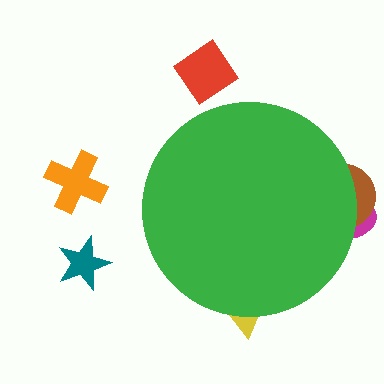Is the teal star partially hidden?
No, the teal star is fully visible.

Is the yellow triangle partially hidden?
Yes, the yellow triangle is partially hidden behind the green circle.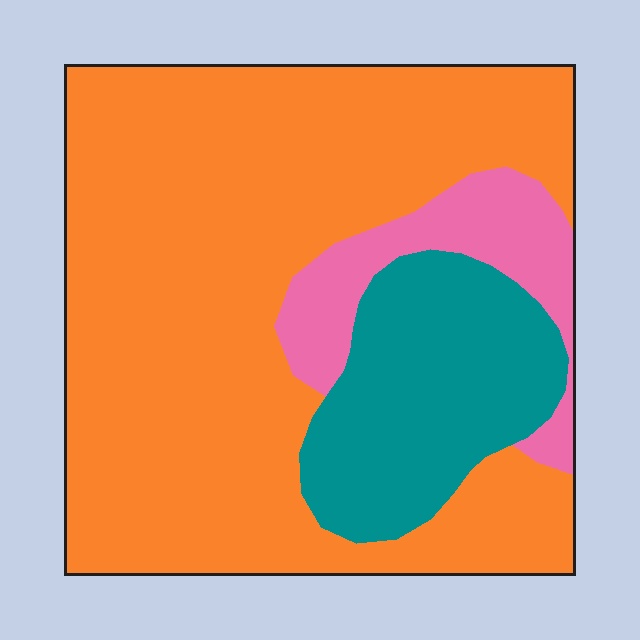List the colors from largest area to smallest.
From largest to smallest: orange, teal, pink.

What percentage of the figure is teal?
Teal covers roughly 20% of the figure.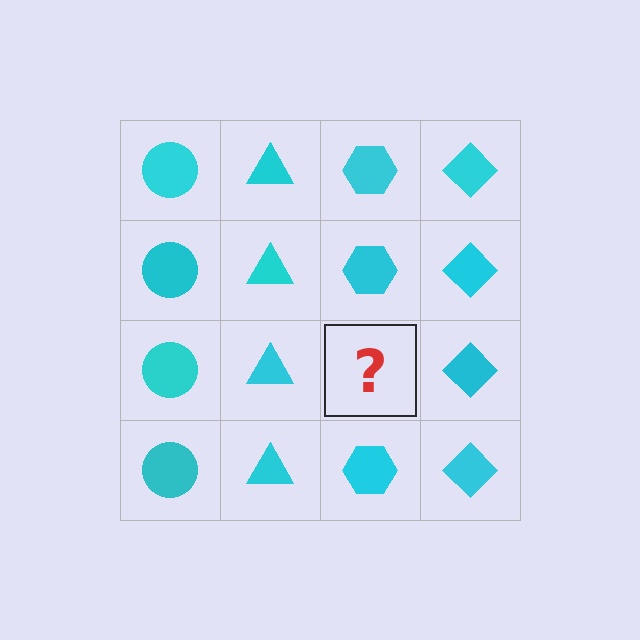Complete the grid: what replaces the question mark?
The question mark should be replaced with a cyan hexagon.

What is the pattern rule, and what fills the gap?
The rule is that each column has a consistent shape. The gap should be filled with a cyan hexagon.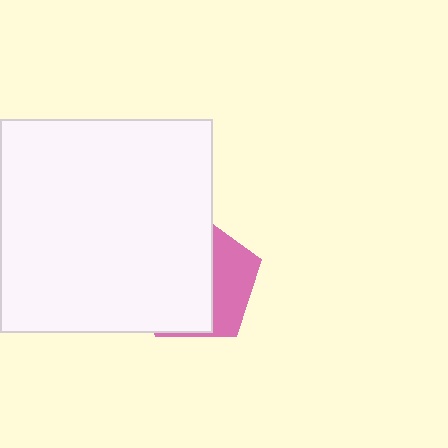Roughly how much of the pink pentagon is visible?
A small part of it is visible (roughly 34%).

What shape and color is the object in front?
The object in front is a white square.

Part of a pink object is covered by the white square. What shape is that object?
It is a pentagon.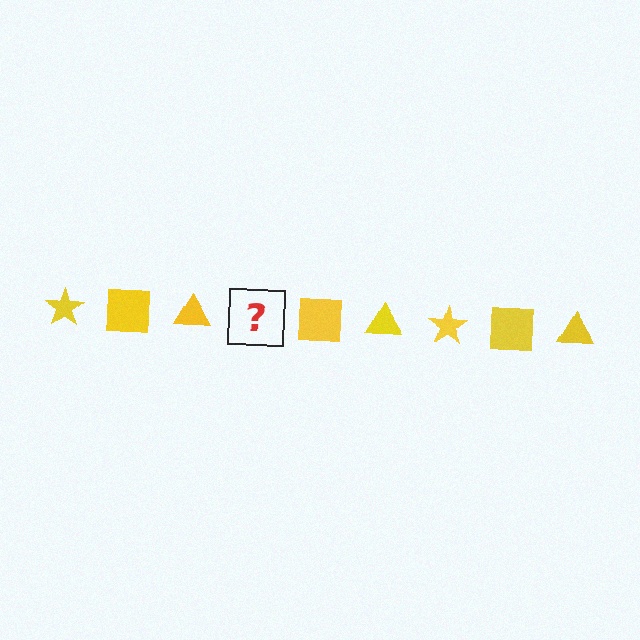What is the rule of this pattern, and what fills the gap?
The rule is that the pattern cycles through star, square, triangle shapes in yellow. The gap should be filled with a yellow star.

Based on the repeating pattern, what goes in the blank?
The blank should be a yellow star.